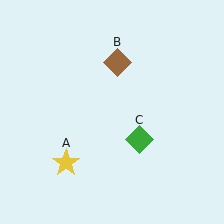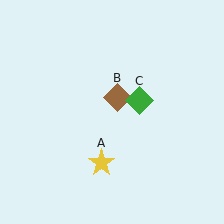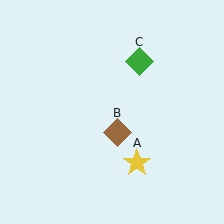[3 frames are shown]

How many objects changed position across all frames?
3 objects changed position: yellow star (object A), brown diamond (object B), green diamond (object C).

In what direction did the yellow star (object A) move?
The yellow star (object A) moved right.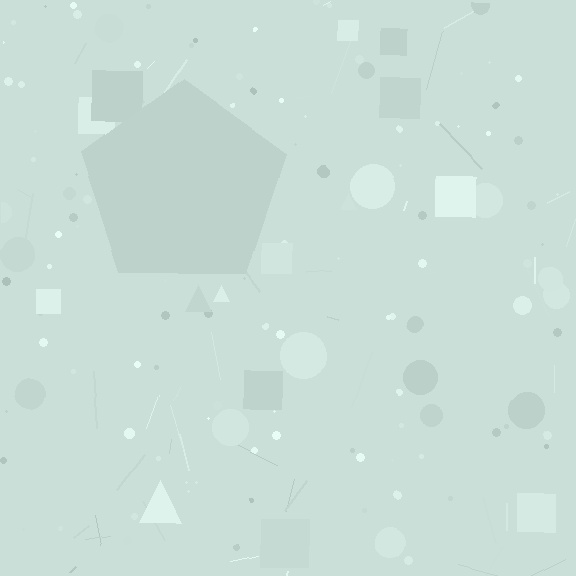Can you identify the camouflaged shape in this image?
The camouflaged shape is a pentagon.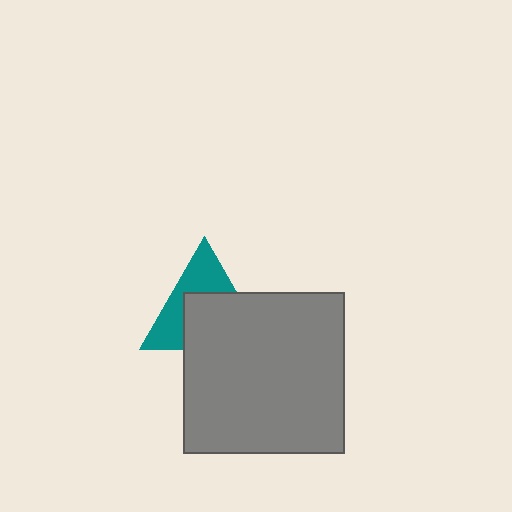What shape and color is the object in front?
The object in front is a gray square.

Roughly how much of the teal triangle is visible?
About half of it is visible (roughly 46%).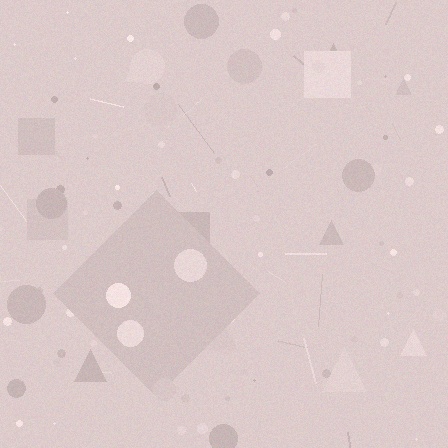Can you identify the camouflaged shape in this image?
The camouflaged shape is a diamond.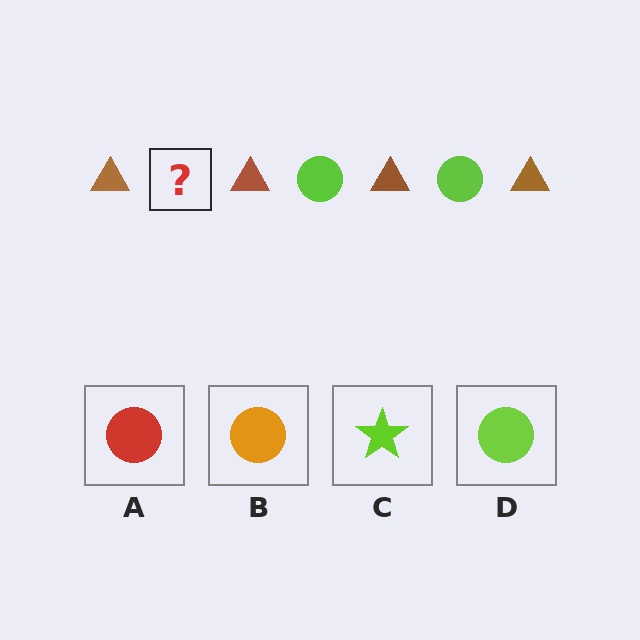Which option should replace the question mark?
Option D.